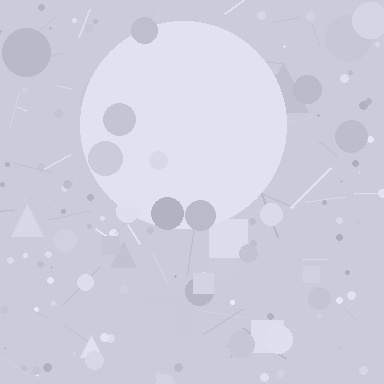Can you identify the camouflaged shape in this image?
The camouflaged shape is a circle.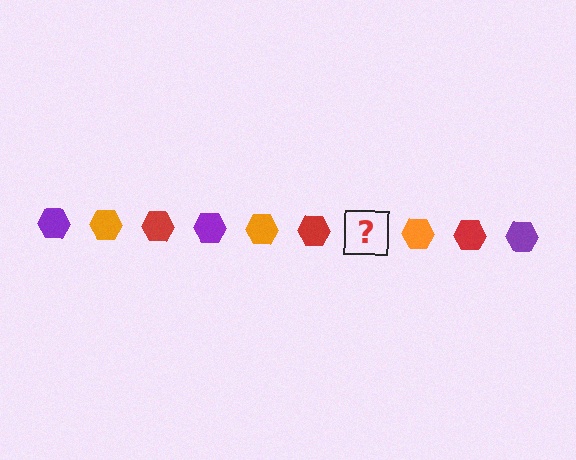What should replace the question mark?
The question mark should be replaced with a purple hexagon.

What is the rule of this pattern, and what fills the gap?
The rule is that the pattern cycles through purple, orange, red hexagons. The gap should be filled with a purple hexagon.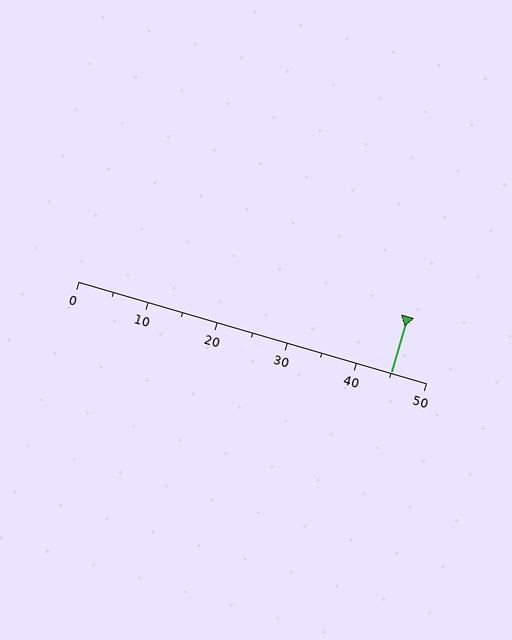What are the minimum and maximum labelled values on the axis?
The axis runs from 0 to 50.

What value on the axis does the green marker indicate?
The marker indicates approximately 45.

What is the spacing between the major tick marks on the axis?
The major ticks are spaced 10 apart.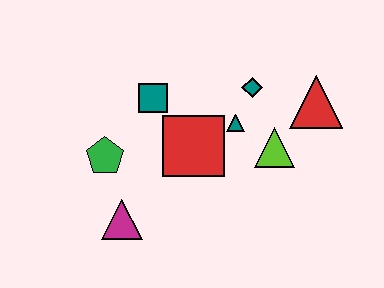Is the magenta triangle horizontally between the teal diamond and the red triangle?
No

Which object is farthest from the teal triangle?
The magenta triangle is farthest from the teal triangle.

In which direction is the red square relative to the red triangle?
The red square is to the left of the red triangle.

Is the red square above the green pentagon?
Yes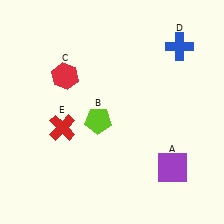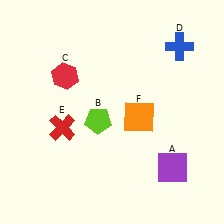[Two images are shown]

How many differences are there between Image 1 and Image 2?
There is 1 difference between the two images.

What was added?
An orange square (F) was added in Image 2.